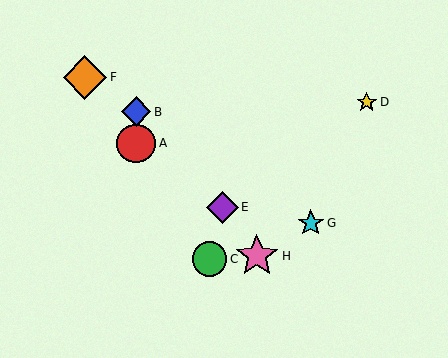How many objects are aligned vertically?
2 objects (A, B) are aligned vertically.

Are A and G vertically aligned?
No, A is at x≈136 and G is at x≈311.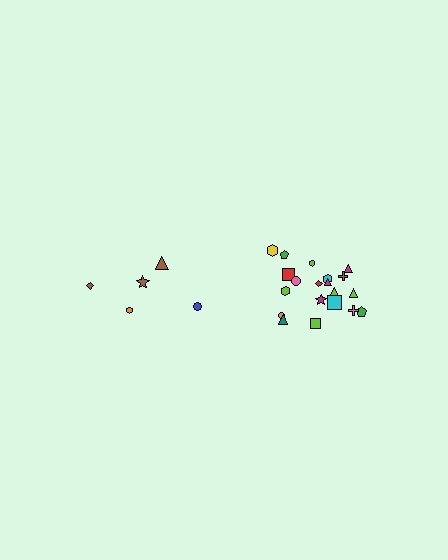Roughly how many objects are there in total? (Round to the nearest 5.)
Roughly 25 objects in total.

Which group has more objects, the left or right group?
The right group.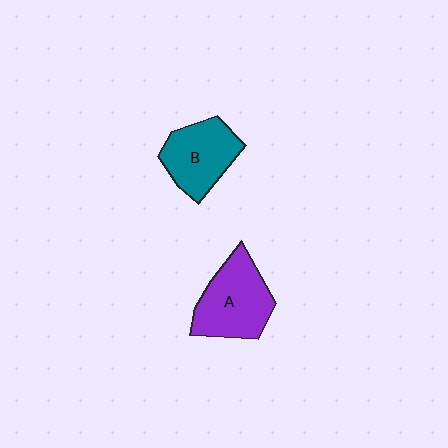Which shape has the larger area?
Shape A (purple).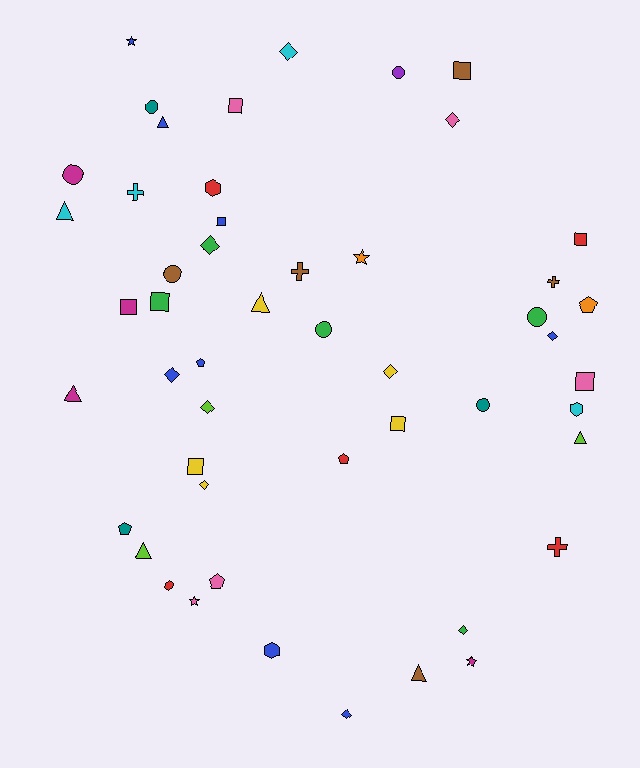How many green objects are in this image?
There are 5 green objects.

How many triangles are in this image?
There are 7 triangles.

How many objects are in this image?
There are 50 objects.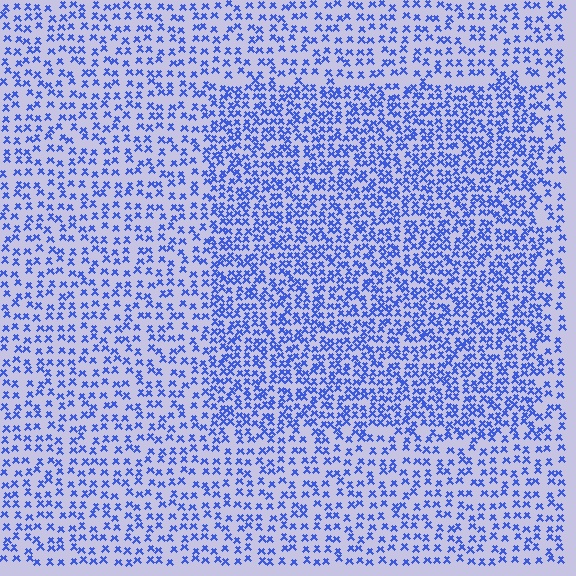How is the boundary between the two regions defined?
The boundary is defined by a change in element density (approximately 1.8x ratio). All elements are the same color, size, and shape.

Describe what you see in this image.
The image contains small blue elements arranged at two different densities. A rectangle-shaped region is visible where the elements are more densely packed than the surrounding area.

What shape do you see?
I see a rectangle.